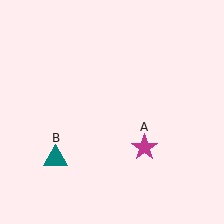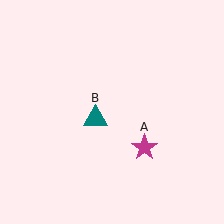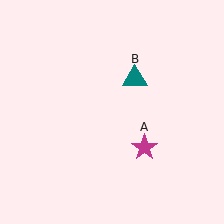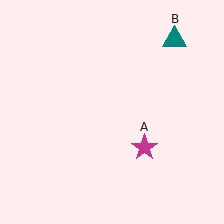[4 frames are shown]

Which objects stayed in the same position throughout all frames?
Magenta star (object A) remained stationary.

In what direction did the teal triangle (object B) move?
The teal triangle (object B) moved up and to the right.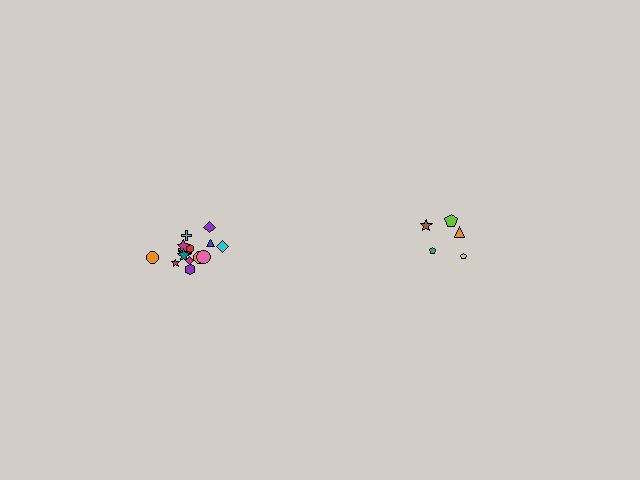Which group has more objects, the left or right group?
The left group.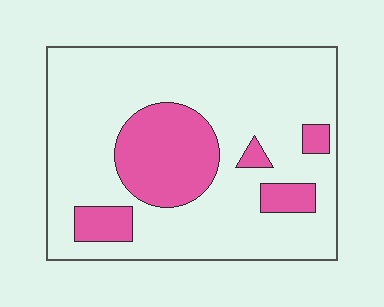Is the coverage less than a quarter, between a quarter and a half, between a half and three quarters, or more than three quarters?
Less than a quarter.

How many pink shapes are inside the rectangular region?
5.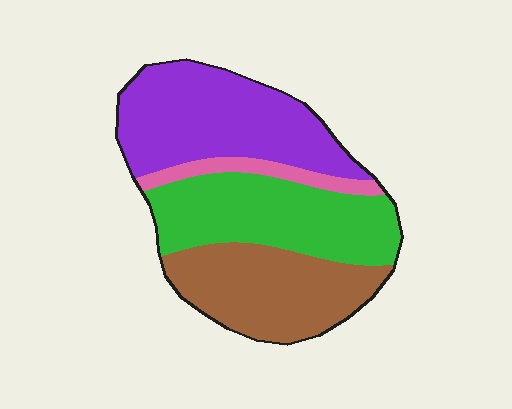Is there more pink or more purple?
Purple.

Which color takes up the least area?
Pink, at roughly 5%.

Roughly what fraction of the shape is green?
Green covers around 30% of the shape.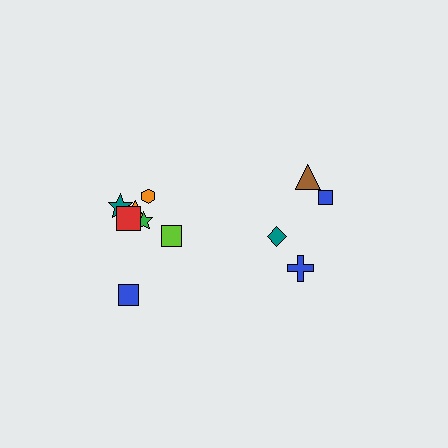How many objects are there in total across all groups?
There are 11 objects.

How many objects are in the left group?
There are 7 objects.